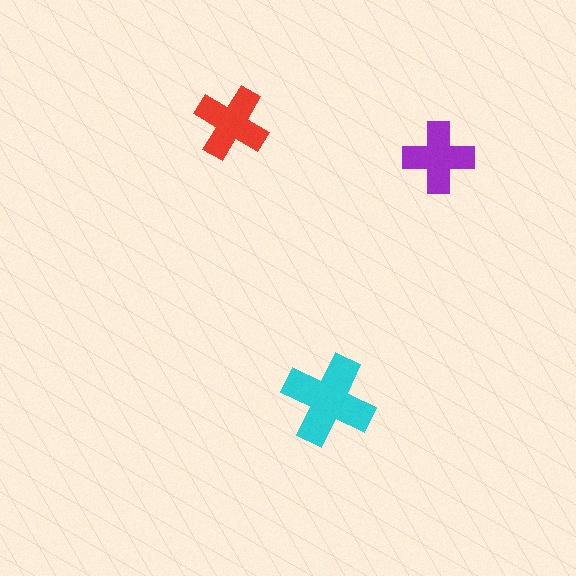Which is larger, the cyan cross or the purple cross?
The cyan one.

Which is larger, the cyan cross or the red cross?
The cyan one.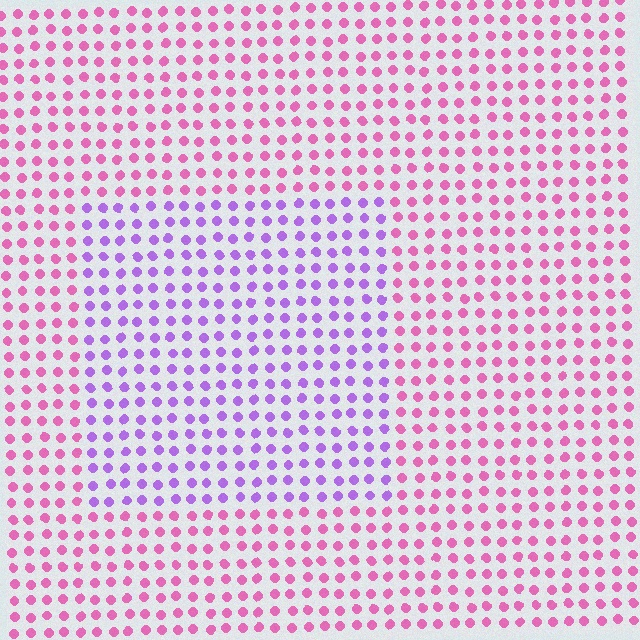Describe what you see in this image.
The image is filled with small pink elements in a uniform arrangement. A rectangle-shaped region is visible where the elements are tinted to a slightly different hue, forming a subtle color boundary.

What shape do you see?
I see a rectangle.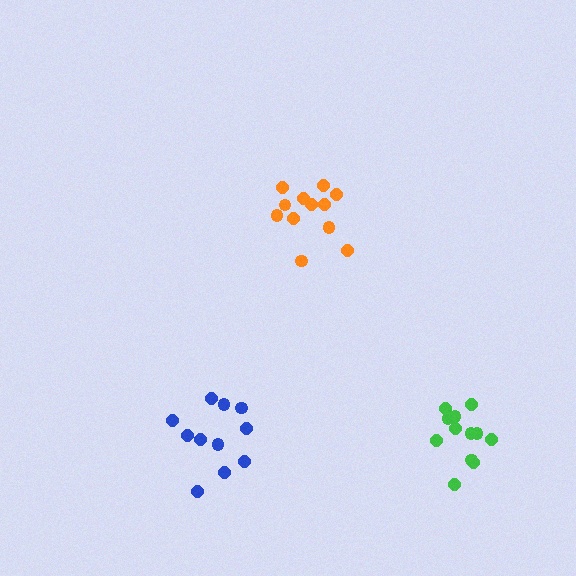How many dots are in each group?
Group 1: 12 dots, Group 2: 12 dots, Group 3: 11 dots (35 total).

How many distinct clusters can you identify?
There are 3 distinct clusters.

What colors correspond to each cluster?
The clusters are colored: green, orange, blue.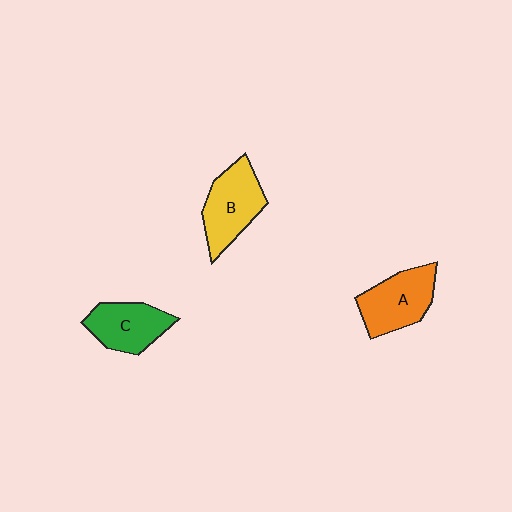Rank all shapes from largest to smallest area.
From largest to smallest: B (yellow), A (orange), C (green).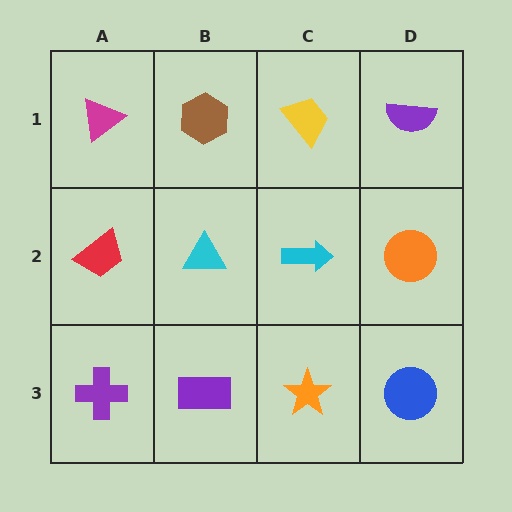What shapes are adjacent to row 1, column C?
A cyan arrow (row 2, column C), a brown hexagon (row 1, column B), a purple semicircle (row 1, column D).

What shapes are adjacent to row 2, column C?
A yellow trapezoid (row 1, column C), an orange star (row 3, column C), a cyan triangle (row 2, column B), an orange circle (row 2, column D).